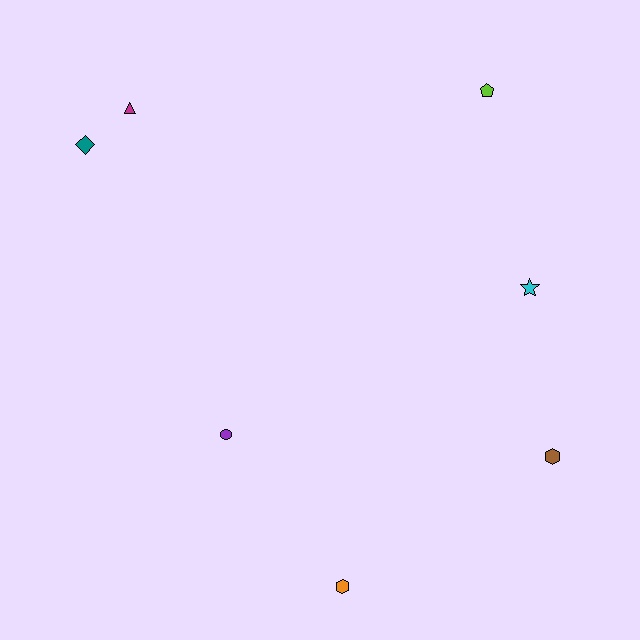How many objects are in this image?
There are 7 objects.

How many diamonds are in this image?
There is 1 diamond.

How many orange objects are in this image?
There is 1 orange object.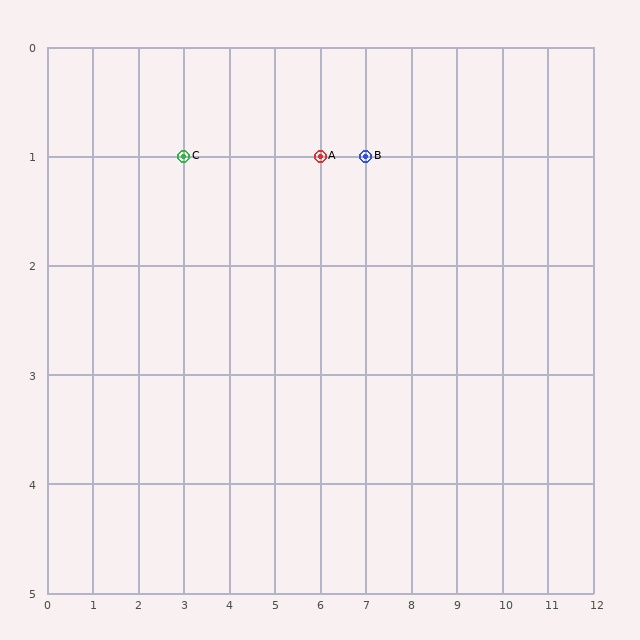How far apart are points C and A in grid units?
Points C and A are 3 columns apart.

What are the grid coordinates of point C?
Point C is at grid coordinates (3, 1).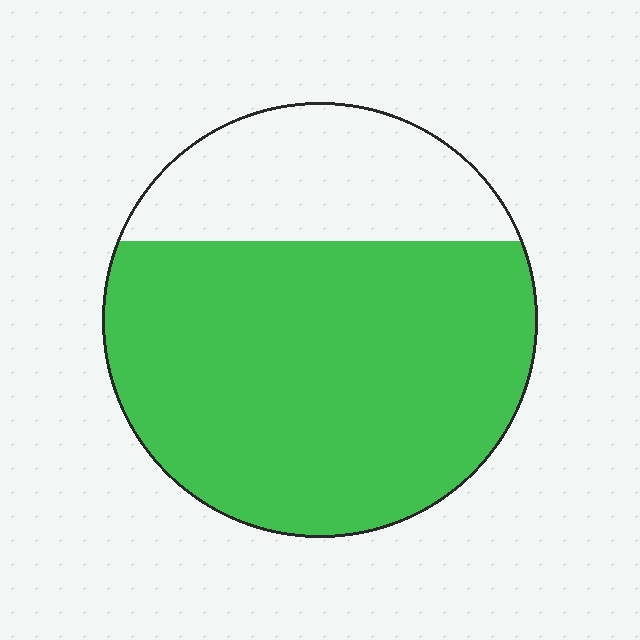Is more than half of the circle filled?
Yes.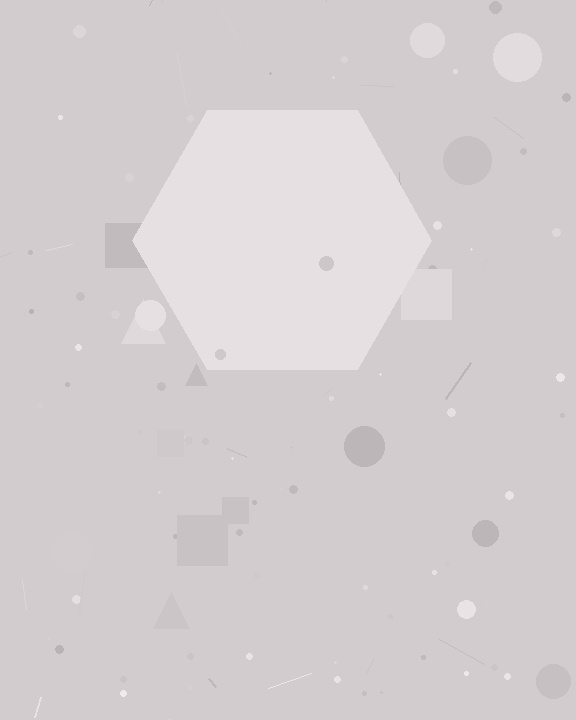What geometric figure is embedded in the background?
A hexagon is embedded in the background.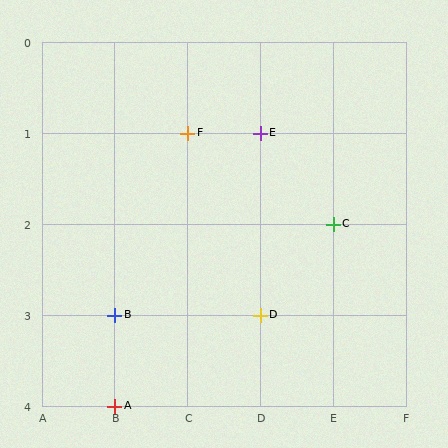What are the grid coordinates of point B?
Point B is at grid coordinates (B, 3).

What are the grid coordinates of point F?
Point F is at grid coordinates (C, 1).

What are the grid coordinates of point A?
Point A is at grid coordinates (B, 4).